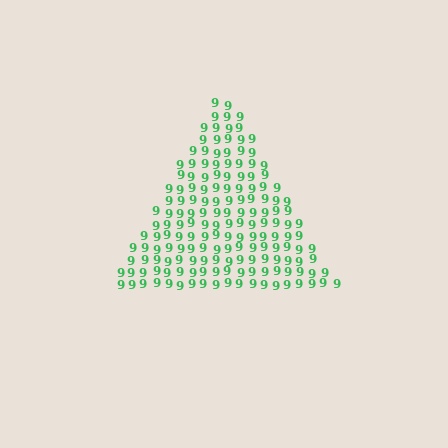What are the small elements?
The small elements are digit 9's.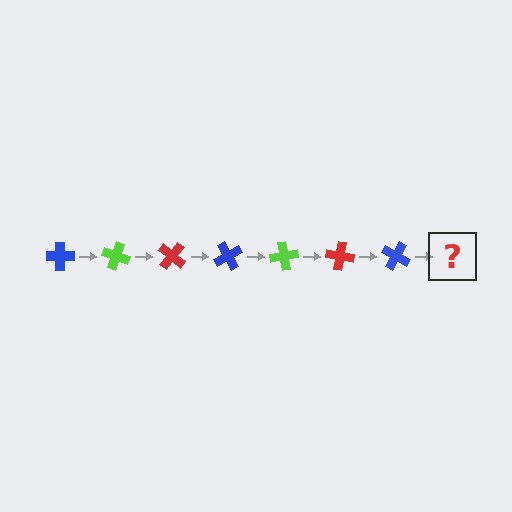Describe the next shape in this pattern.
It should be a lime cross, rotated 140 degrees from the start.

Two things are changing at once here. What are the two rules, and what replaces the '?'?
The two rules are that it rotates 20 degrees each step and the color cycles through blue, lime, and red. The '?' should be a lime cross, rotated 140 degrees from the start.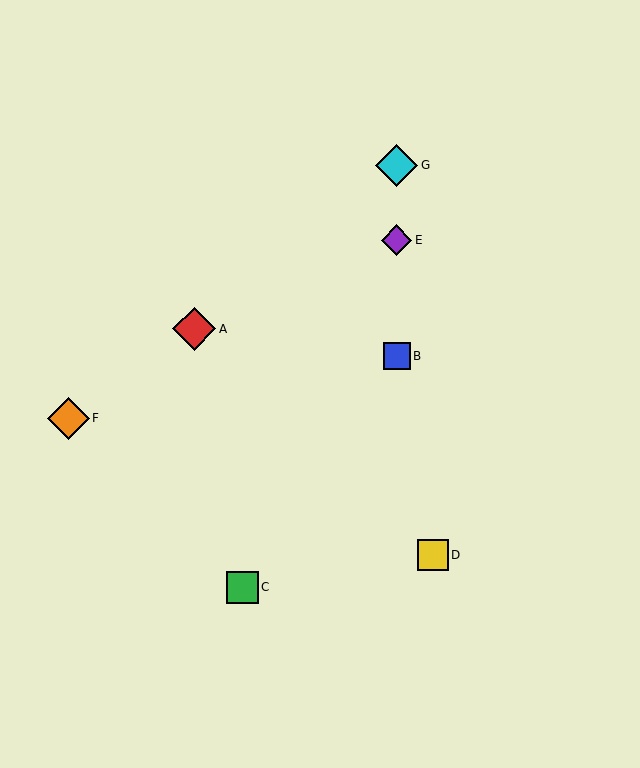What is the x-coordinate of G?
Object G is at x≈397.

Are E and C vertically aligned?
No, E is at x≈397 and C is at x≈242.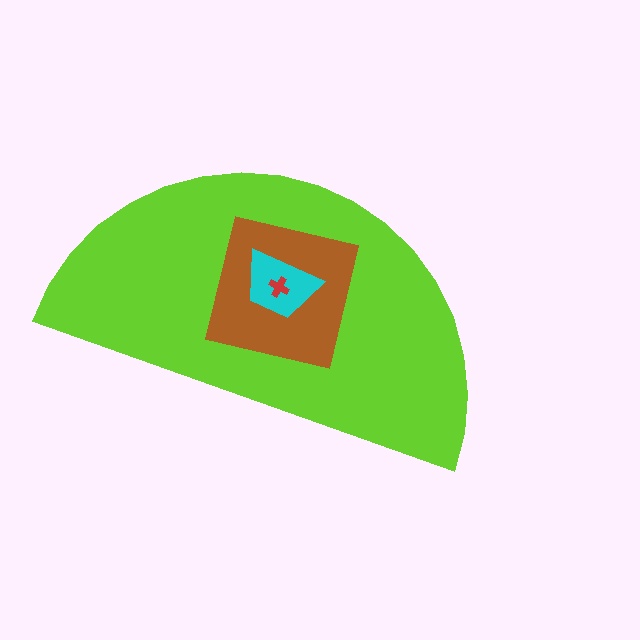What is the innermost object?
The red cross.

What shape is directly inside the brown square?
The cyan trapezoid.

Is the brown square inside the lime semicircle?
Yes.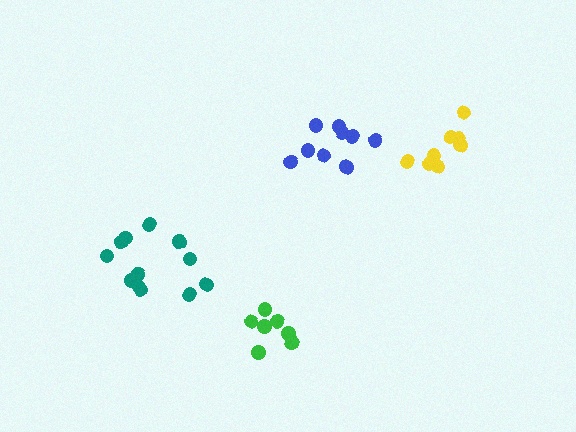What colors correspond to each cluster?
The clusters are colored: blue, yellow, teal, green.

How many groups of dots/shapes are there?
There are 4 groups.